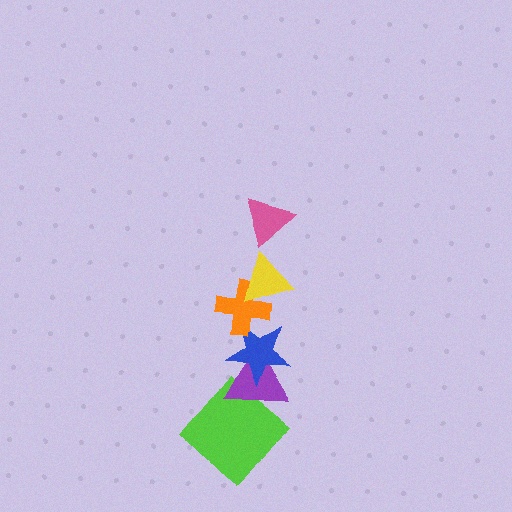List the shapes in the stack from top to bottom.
From top to bottom: the pink triangle, the yellow triangle, the orange cross, the blue star, the purple triangle, the lime diamond.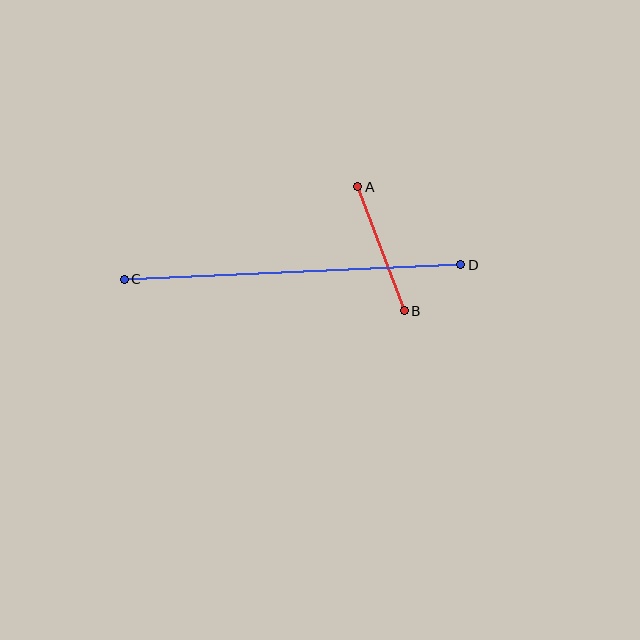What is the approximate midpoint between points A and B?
The midpoint is at approximately (381, 249) pixels.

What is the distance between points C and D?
The distance is approximately 337 pixels.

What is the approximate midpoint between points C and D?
The midpoint is at approximately (293, 272) pixels.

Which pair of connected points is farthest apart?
Points C and D are farthest apart.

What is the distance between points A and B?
The distance is approximately 132 pixels.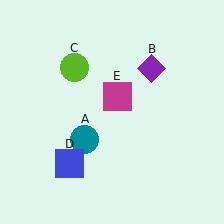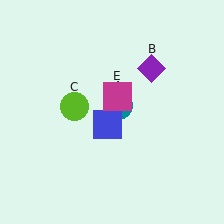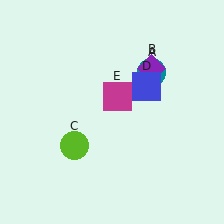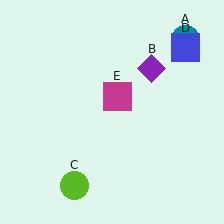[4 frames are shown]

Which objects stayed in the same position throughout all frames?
Purple diamond (object B) and magenta square (object E) remained stationary.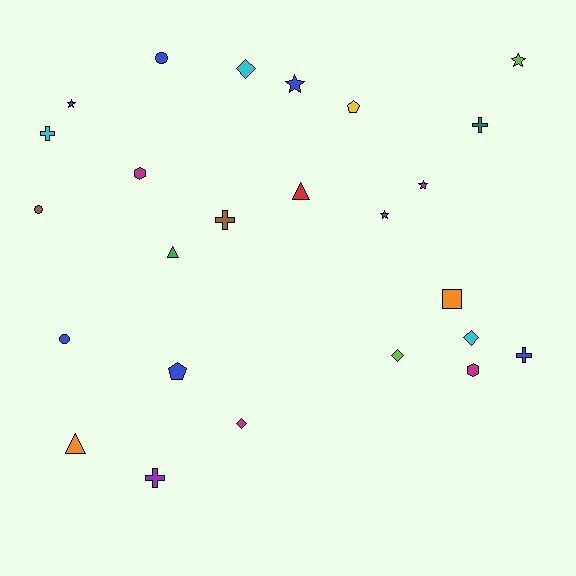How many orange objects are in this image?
There are 2 orange objects.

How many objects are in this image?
There are 25 objects.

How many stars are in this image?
There are 5 stars.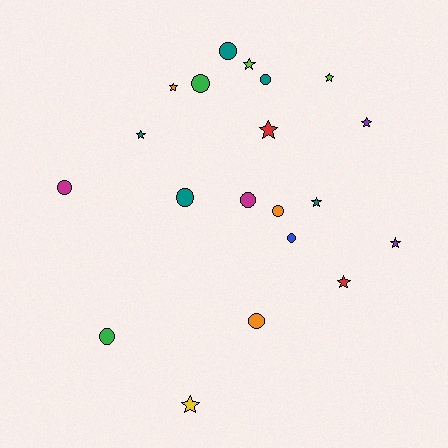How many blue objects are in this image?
There is 1 blue object.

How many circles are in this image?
There are 10 circles.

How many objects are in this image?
There are 20 objects.